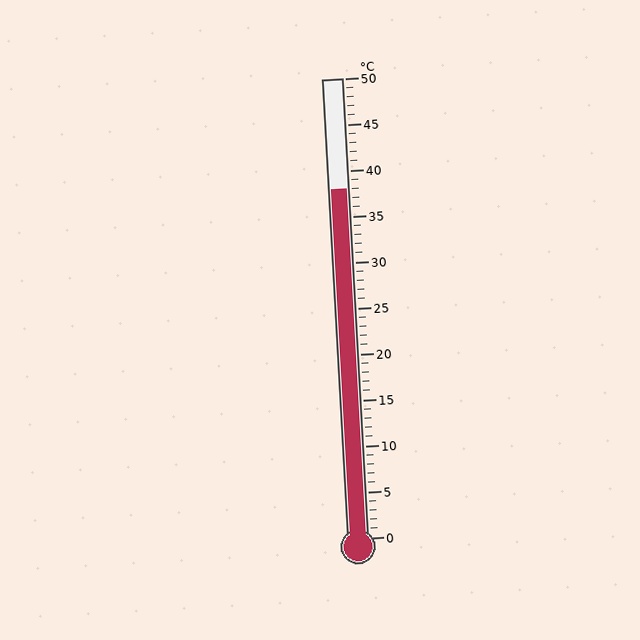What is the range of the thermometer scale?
The thermometer scale ranges from 0°C to 50°C.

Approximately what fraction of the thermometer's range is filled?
The thermometer is filled to approximately 75% of its range.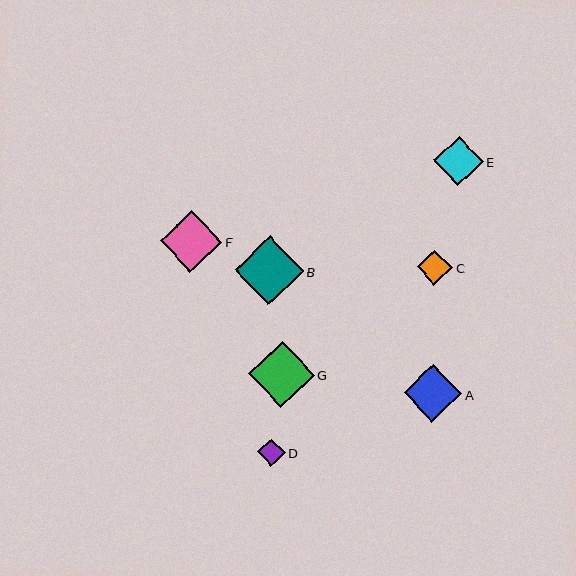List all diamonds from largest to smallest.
From largest to smallest: B, G, F, A, E, C, D.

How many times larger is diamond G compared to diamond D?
Diamond G is approximately 2.4 times the size of diamond D.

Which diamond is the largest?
Diamond B is the largest with a size of approximately 69 pixels.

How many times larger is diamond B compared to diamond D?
Diamond B is approximately 2.5 times the size of diamond D.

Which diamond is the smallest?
Diamond D is the smallest with a size of approximately 28 pixels.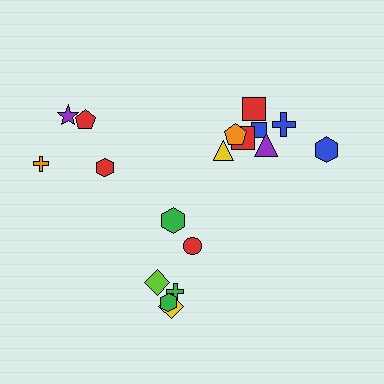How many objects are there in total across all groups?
There are 19 objects.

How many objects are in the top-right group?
There are 8 objects.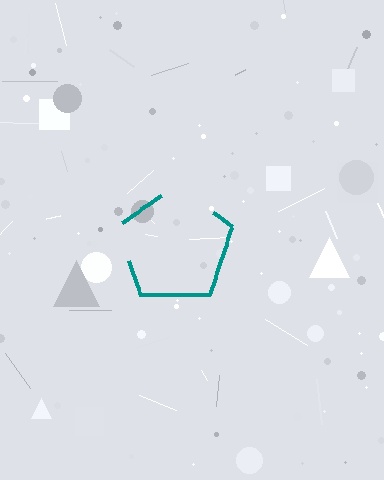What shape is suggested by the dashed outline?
The dashed outline suggests a pentagon.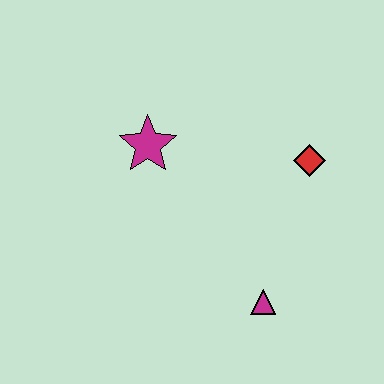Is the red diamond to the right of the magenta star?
Yes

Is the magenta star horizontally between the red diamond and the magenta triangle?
No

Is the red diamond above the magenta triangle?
Yes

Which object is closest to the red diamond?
The magenta triangle is closest to the red diamond.